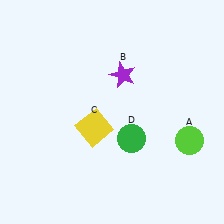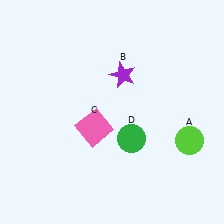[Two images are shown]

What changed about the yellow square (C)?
In Image 1, C is yellow. In Image 2, it changed to pink.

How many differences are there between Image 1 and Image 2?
There is 1 difference between the two images.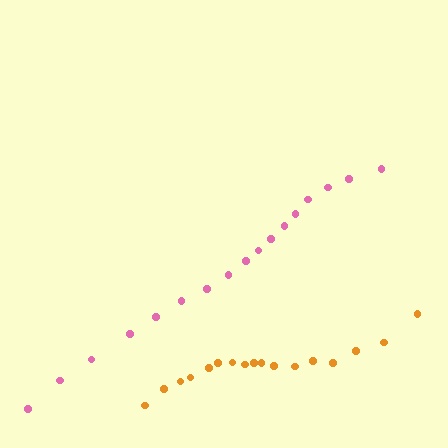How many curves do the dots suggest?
There are 2 distinct paths.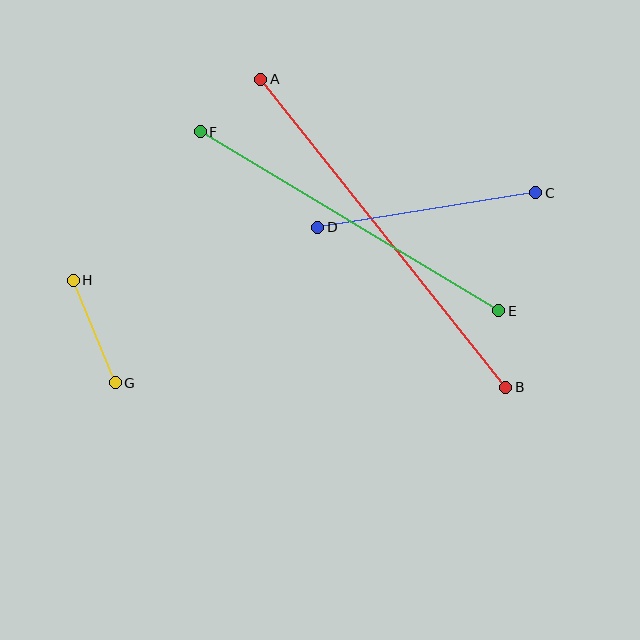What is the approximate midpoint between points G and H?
The midpoint is at approximately (94, 332) pixels.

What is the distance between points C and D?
The distance is approximately 221 pixels.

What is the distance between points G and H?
The distance is approximately 110 pixels.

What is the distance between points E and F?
The distance is approximately 348 pixels.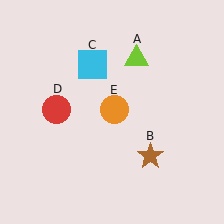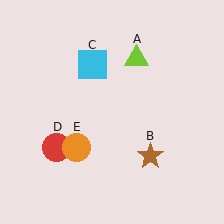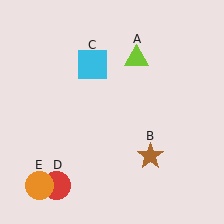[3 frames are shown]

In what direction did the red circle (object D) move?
The red circle (object D) moved down.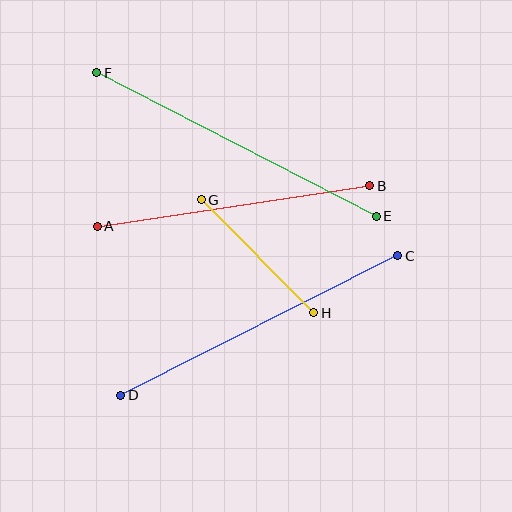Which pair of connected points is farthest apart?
Points E and F are farthest apart.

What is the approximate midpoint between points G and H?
The midpoint is at approximately (257, 256) pixels.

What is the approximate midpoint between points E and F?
The midpoint is at approximately (237, 144) pixels.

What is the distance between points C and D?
The distance is approximately 311 pixels.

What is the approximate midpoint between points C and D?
The midpoint is at approximately (259, 325) pixels.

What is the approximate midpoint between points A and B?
The midpoint is at approximately (234, 206) pixels.